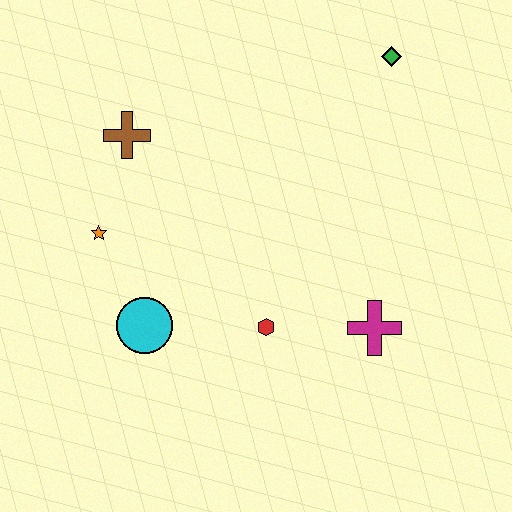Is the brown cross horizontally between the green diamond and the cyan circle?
No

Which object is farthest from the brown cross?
The magenta cross is farthest from the brown cross.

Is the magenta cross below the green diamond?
Yes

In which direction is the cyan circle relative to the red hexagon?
The cyan circle is to the left of the red hexagon.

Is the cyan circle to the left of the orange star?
No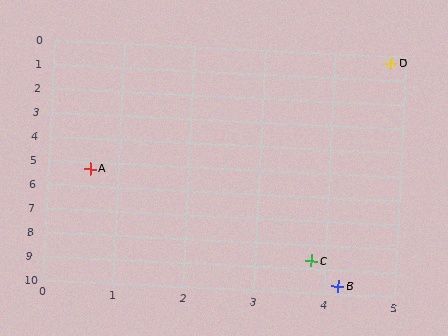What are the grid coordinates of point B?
Point B is at approximately (4.2, 9.7).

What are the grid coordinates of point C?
Point C is at approximately (3.8, 8.7).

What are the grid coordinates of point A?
Point A is at approximately (0.6, 5.3).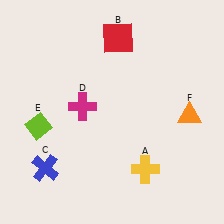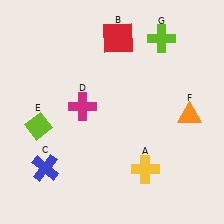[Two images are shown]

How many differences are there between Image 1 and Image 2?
There is 1 difference between the two images.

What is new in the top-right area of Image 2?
A lime cross (G) was added in the top-right area of Image 2.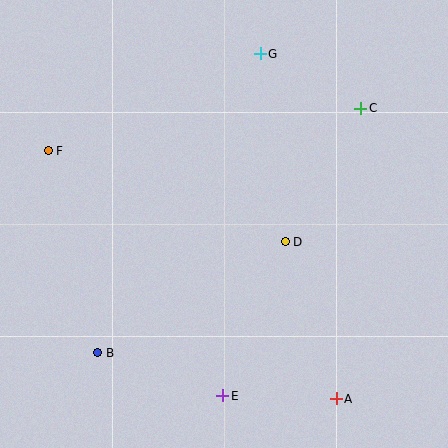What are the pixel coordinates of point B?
Point B is at (98, 353).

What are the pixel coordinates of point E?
Point E is at (223, 396).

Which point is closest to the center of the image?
Point D at (285, 242) is closest to the center.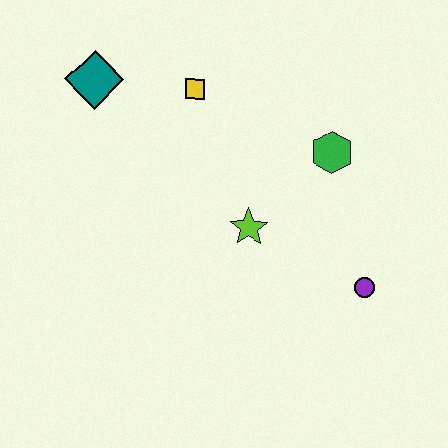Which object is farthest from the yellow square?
The purple circle is farthest from the yellow square.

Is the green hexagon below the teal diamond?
Yes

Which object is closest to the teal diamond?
The yellow square is closest to the teal diamond.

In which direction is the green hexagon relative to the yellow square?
The green hexagon is to the right of the yellow square.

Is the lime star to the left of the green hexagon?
Yes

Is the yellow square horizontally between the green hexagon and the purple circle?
No